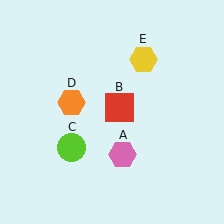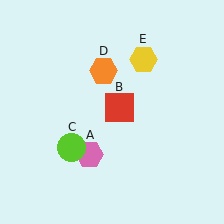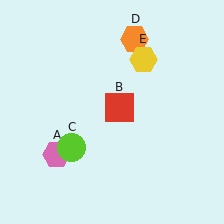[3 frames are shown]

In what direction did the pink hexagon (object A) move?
The pink hexagon (object A) moved left.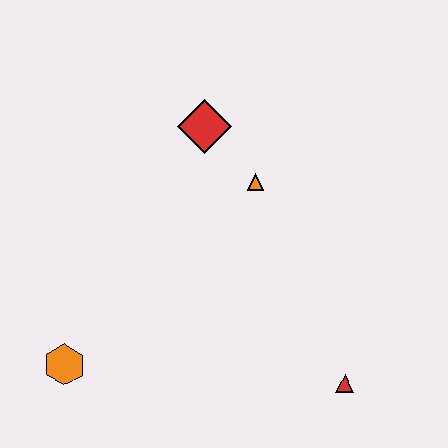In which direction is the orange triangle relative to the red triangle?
The orange triangle is above the red triangle.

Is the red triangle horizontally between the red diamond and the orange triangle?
No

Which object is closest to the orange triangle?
The red diamond is closest to the orange triangle.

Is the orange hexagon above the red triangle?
Yes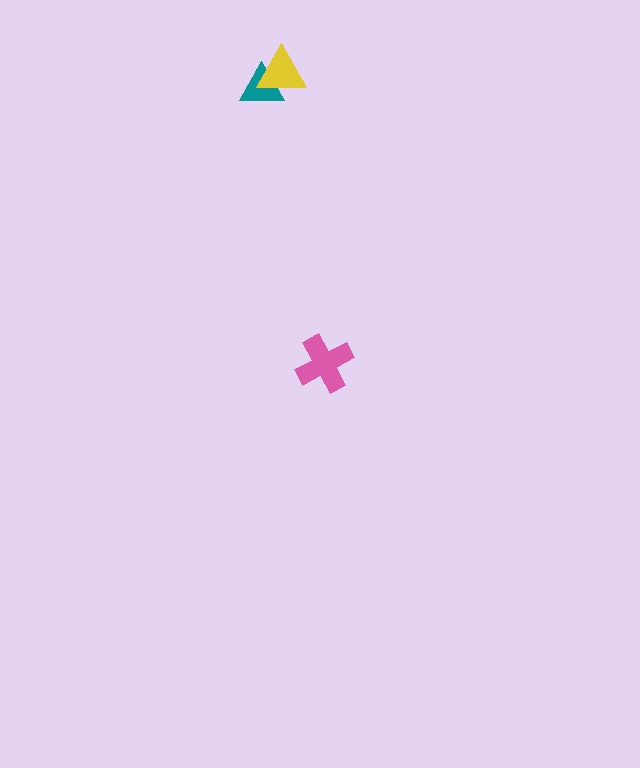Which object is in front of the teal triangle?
The yellow triangle is in front of the teal triangle.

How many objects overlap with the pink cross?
0 objects overlap with the pink cross.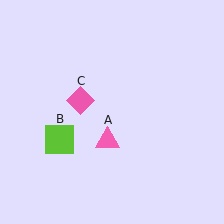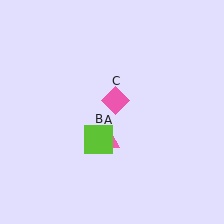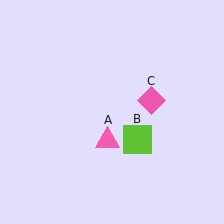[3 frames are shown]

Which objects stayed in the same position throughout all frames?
Pink triangle (object A) remained stationary.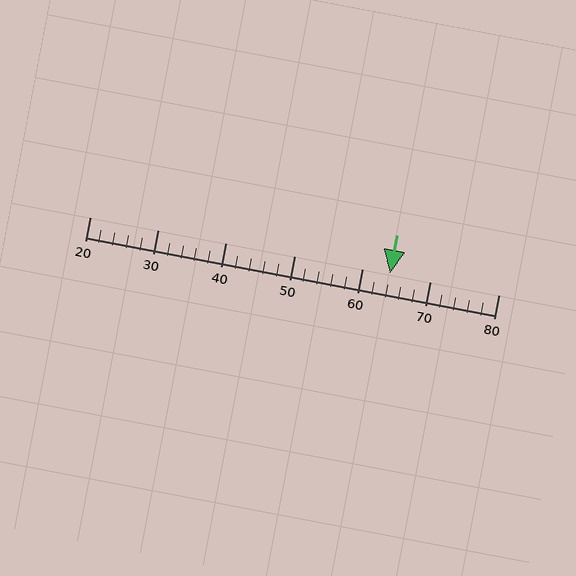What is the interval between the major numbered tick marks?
The major tick marks are spaced 10 units apart.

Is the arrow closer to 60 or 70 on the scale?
The arrow is closer to 60.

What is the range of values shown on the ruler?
The ruler shows values from 20 to 80.